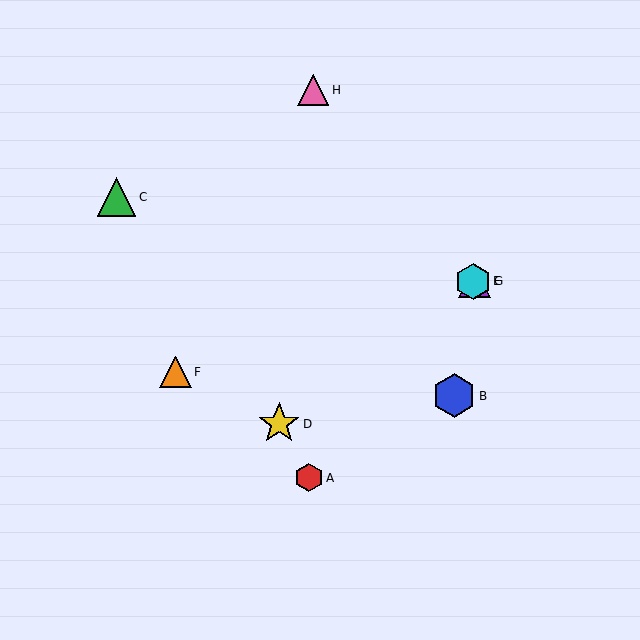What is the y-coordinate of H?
Object H is at y≈90.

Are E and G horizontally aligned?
Yes, both are at y≈281.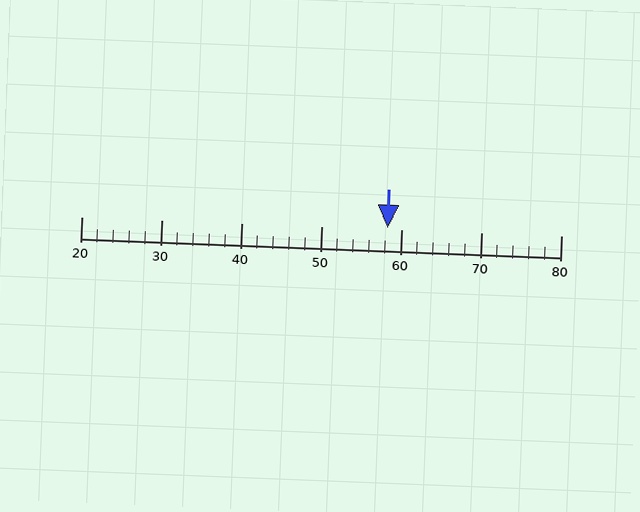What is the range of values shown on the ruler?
The ruler shows values from 20 to 80.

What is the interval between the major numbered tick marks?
The major tick marks are spaced 10 units apart.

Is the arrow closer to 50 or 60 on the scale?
The arrow is closer to 60.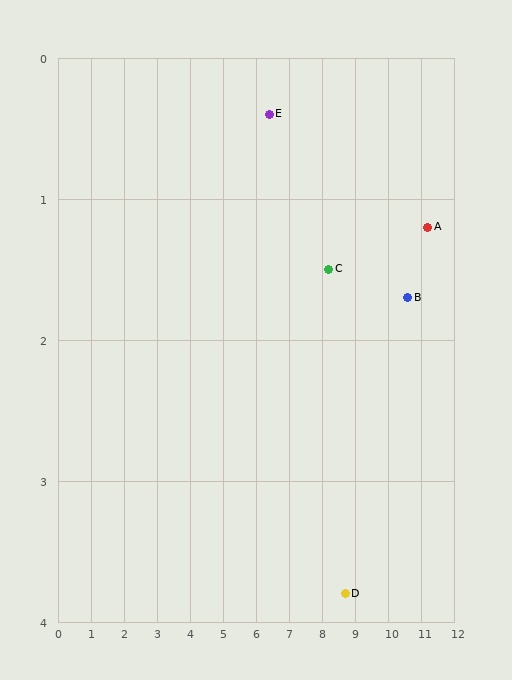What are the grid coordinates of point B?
Point B is at approximately (10.6, 1.7).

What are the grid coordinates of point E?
Point E is at approximately (6.4, 0.4).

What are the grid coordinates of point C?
Point C is at approximately (8.2, 1.5).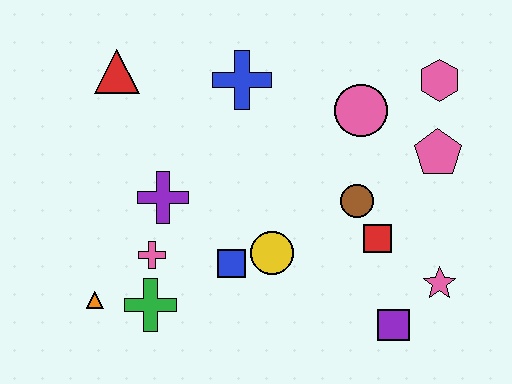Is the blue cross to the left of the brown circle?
Yes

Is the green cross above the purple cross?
No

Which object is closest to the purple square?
The pink star is closest to the purple square.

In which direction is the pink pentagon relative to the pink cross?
The pink pentagon is to the right of the pink cross.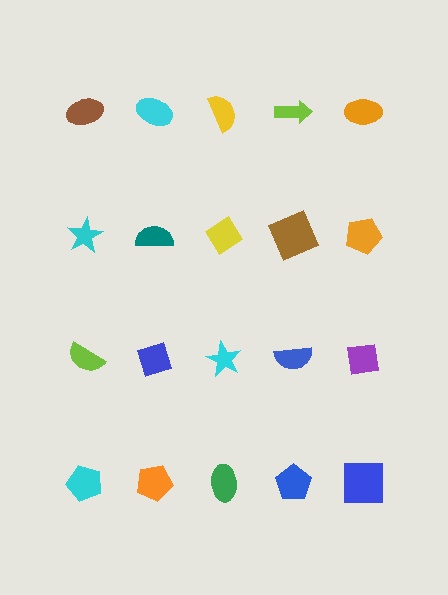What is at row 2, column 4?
A brown square.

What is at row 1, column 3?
A yellow semicircle.